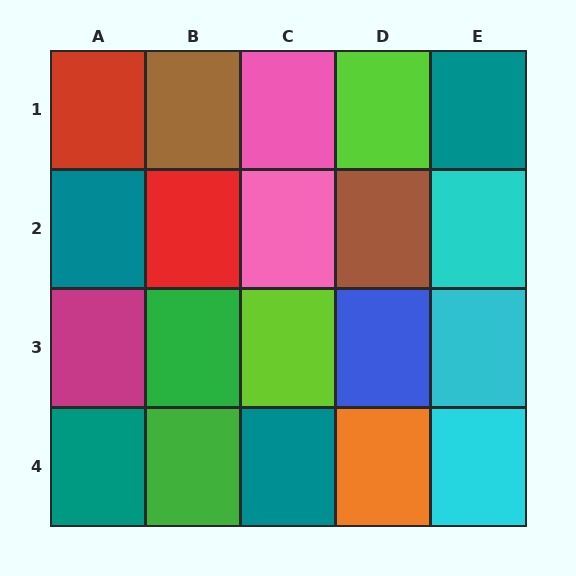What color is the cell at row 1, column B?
Brown.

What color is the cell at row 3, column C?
Lime.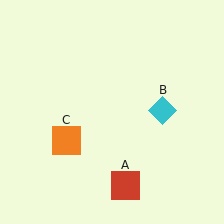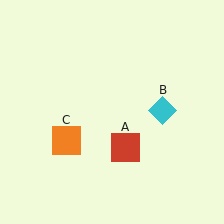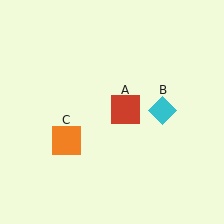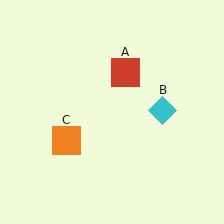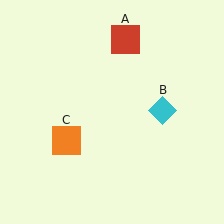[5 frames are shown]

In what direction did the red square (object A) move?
The red square (object A) moved up.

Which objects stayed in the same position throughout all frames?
Cyan diamond (object B) and orange square (object C) remained stationary.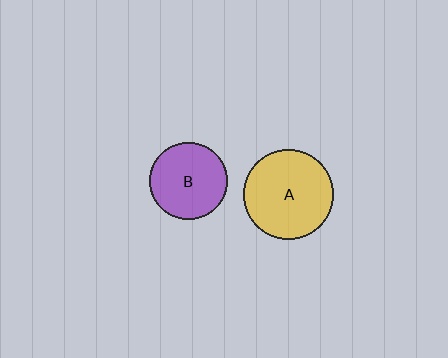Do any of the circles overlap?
No, none of the circles overlap.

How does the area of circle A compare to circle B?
Approximately 1.3 times.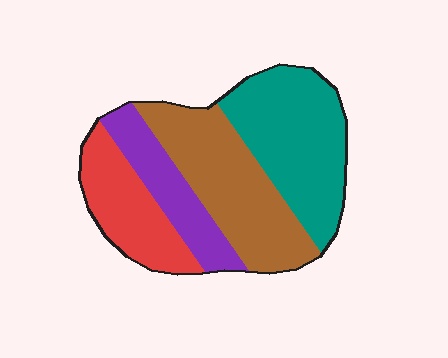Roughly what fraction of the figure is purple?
Purple covers roughly 15% of the figure.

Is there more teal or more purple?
Teal.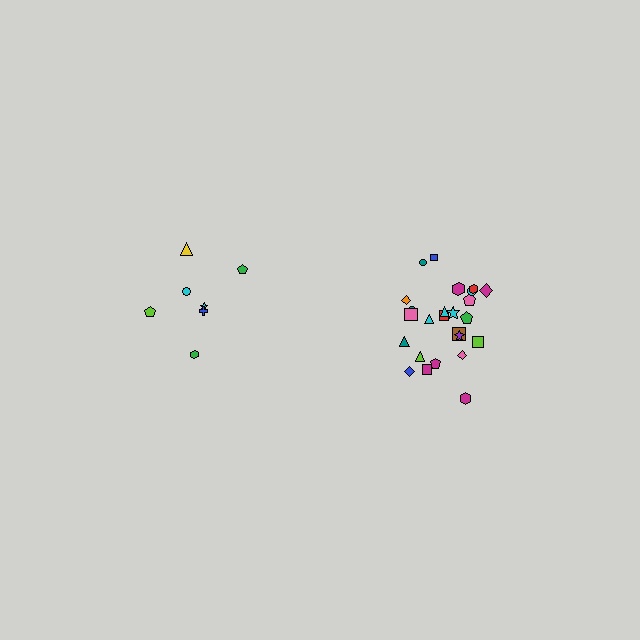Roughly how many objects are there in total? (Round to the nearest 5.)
Roughly 30 objects in total.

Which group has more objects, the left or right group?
The right group.